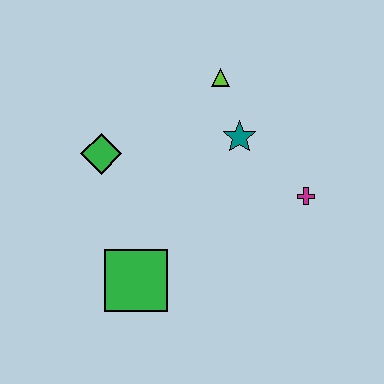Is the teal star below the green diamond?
No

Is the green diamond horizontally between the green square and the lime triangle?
No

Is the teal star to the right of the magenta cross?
No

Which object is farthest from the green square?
The lime triangle is farthest from the green square.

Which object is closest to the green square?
The green diamond is closest to the green square.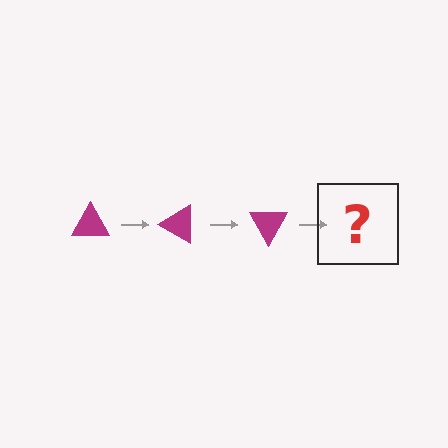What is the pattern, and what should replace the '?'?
The pattern is that the triangle rotates 30 degrees each step. The '?' should be a magenta triangle rotated 90 degrees.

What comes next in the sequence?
The next element should be a magenta triangle rotated 90 degrees.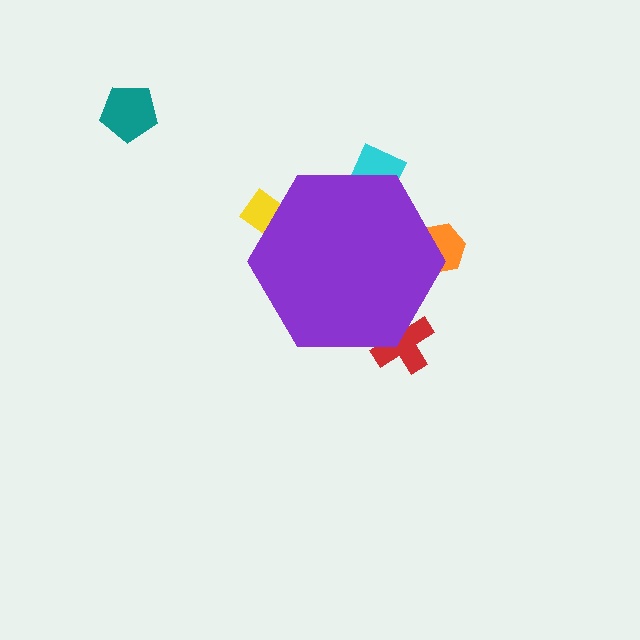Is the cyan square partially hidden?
Yes, the cyan square is partially hidden behind the purple hexagon.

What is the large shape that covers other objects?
A purple hexagon.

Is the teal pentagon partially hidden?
No, the teal pentagon is fully visible.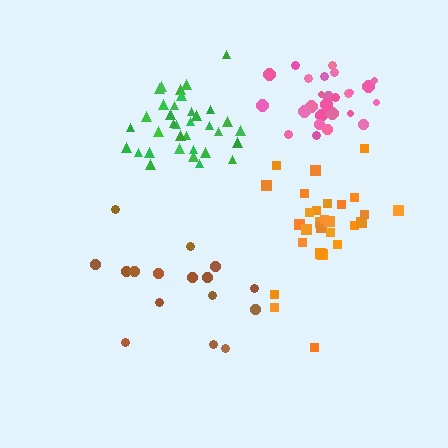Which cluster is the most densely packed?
Green.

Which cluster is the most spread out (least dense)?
Brown.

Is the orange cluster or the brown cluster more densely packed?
Orange.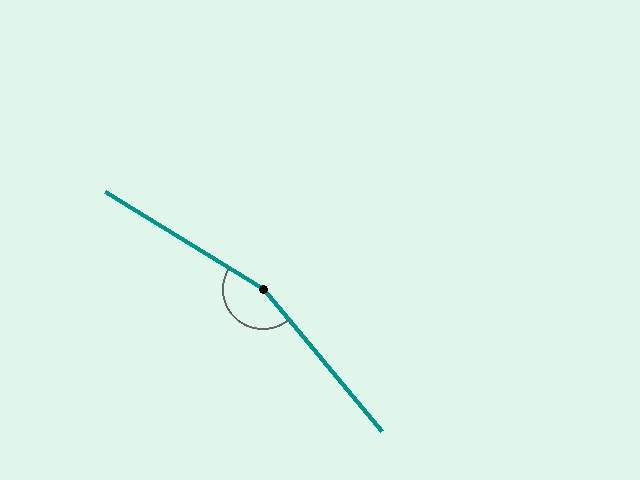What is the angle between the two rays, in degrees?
Approximately 162 degrees.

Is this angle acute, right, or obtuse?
It is obtuse.